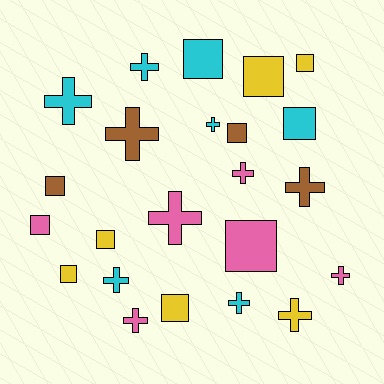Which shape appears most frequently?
Cross, with 12 objects.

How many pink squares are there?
There are 2 pink squares.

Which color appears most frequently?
Cyan, with 7 objects.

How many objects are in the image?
There are 23 objects.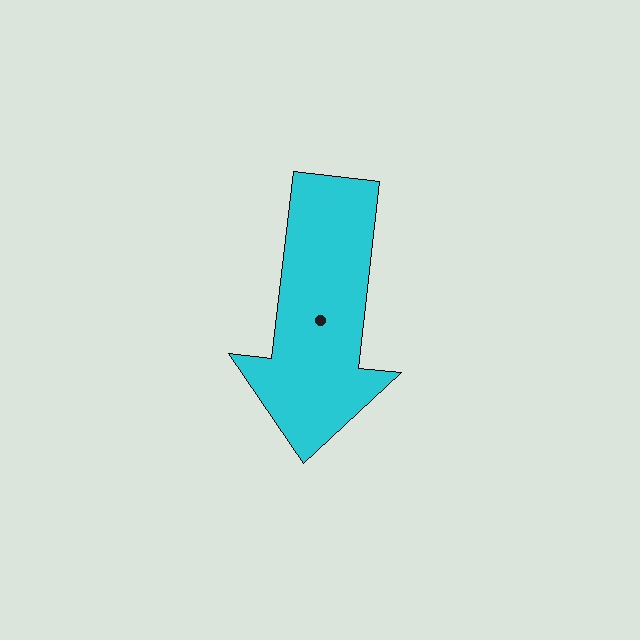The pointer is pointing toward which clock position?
Roughly 6 o'clock.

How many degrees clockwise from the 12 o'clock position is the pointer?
Approximately 187 degrees.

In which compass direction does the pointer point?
South.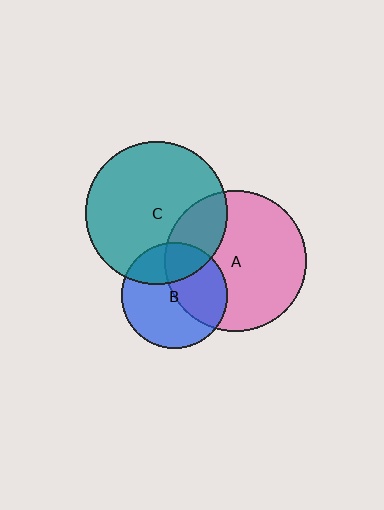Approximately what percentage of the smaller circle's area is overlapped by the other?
Approximately 40%.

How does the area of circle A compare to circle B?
Approximately 1.8 times.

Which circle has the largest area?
Circle C (teal).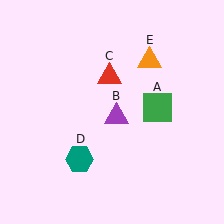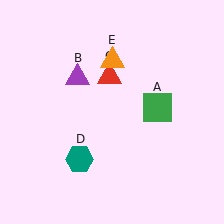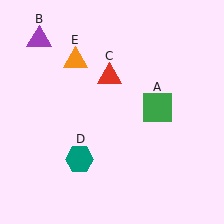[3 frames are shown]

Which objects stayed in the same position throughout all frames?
Green square (object A) and red triangle (object C) and teal hexagon (object D) remained stationary.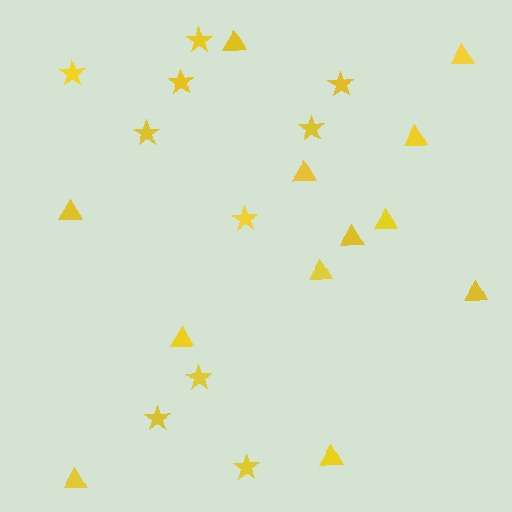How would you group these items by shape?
There are 2 groups: one group of stars (10) and one group of triangles (12).